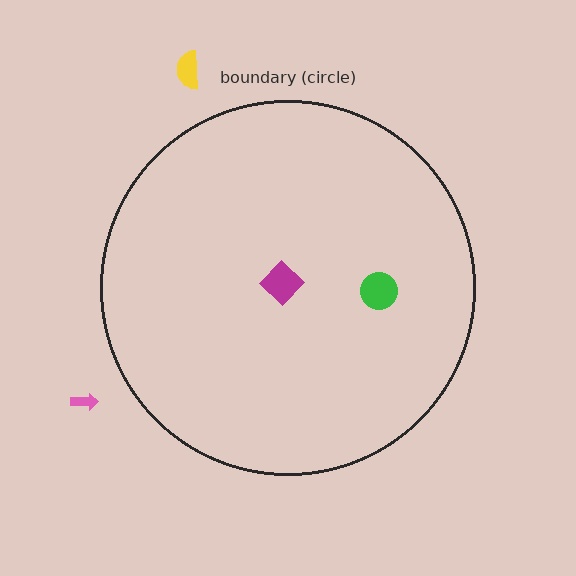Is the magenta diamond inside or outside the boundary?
Inside.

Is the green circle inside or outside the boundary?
Inside.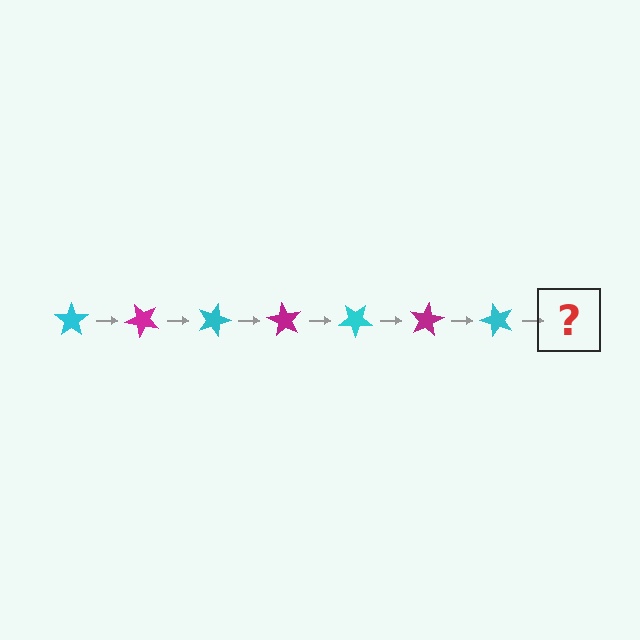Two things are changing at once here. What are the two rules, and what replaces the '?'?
The two rules are that it rotates 45 degrees each step and the color cycles through cyan and magenta. The '?' should be a magenta star, rotated 315 degrees from the start.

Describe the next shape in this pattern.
It should be a magenta star, rotated 315 degrees from the start.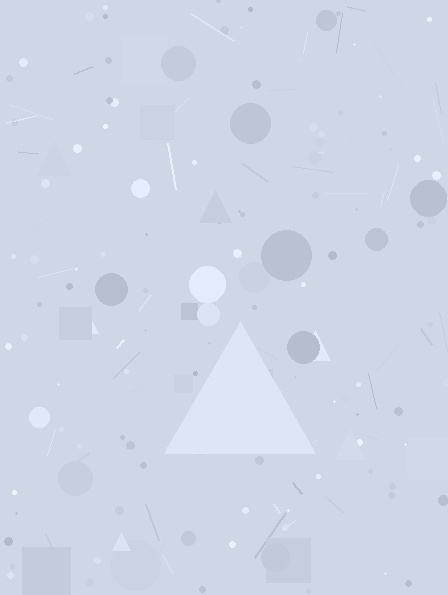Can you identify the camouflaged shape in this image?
The camouflaged shape is a triangle.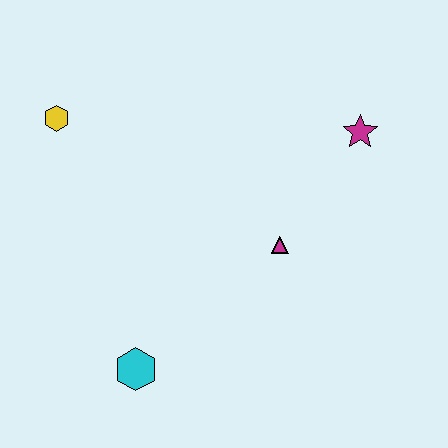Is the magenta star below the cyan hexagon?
No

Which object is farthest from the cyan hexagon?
The magenta star is farthest from the cyan hexagon.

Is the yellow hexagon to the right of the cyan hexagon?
No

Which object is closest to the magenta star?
The magenta triangle is closest to the magenta star.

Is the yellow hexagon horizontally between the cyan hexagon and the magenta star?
No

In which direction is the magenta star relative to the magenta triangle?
The magenta star is above the magenta triangle.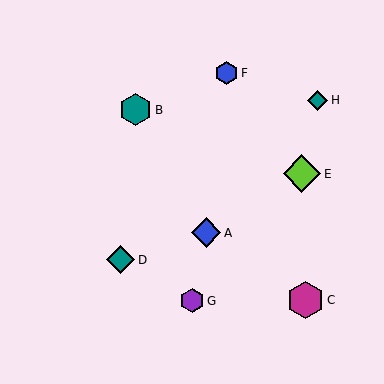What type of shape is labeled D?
Shape D is a teal diamond.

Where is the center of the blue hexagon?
The center of the blue hexagon is at (227, 73).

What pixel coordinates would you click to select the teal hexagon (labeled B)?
Click at (136, 110) to select the teal hexagon B.